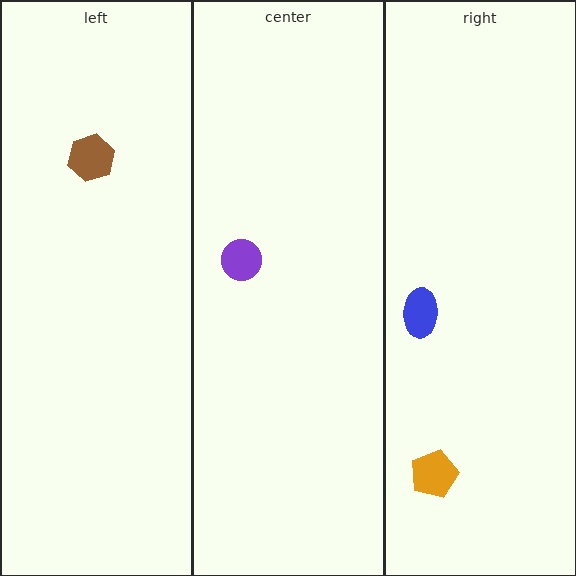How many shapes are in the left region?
1.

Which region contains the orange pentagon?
The right region.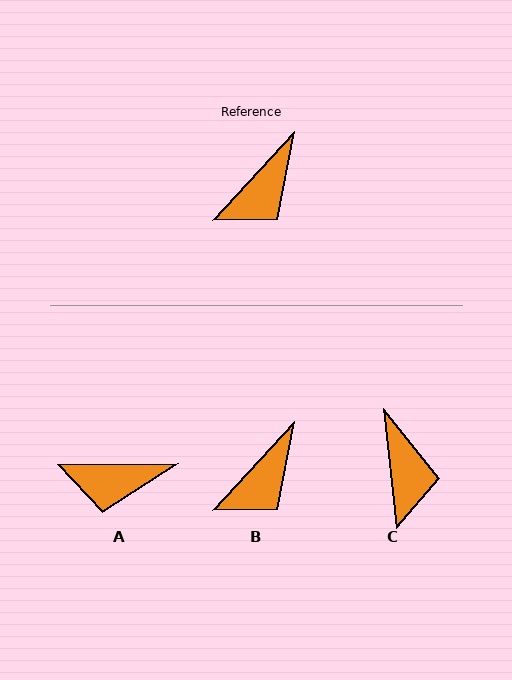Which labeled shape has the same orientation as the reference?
B.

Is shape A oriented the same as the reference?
No, it is off by about 47 degrees.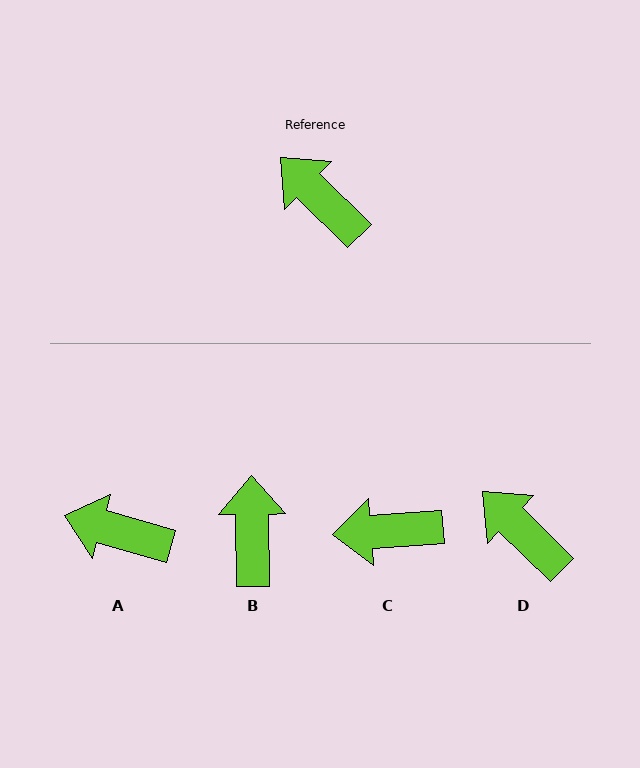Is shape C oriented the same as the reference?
No, it is off by about 48 degrees.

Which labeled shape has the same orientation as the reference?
D.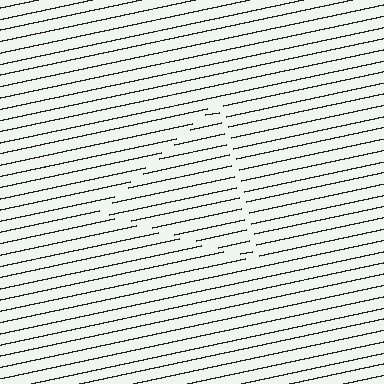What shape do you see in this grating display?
An illusory triangle. The interior of the shape contains the same grating, shifted by half a period — the contour is defined by the phase discontinuity where line-ends from the inner and outer gratings abut.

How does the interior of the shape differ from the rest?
The interior of the shape contains the same grating, shifted by half a period — the contour is defined by the phase discontinuity where line-ends from the inner and outer gratings abut.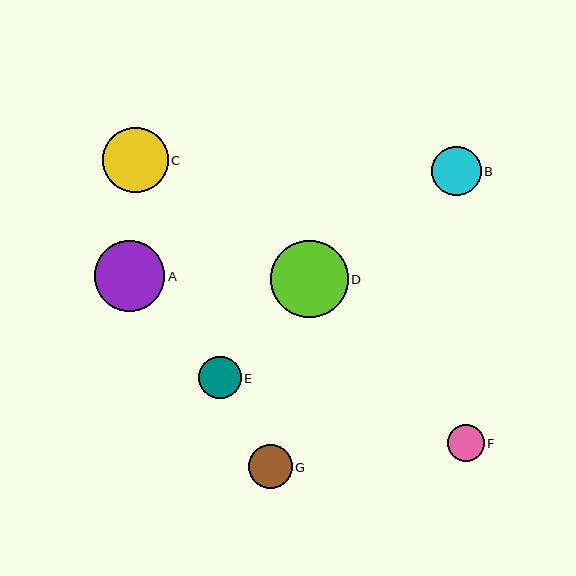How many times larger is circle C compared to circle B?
Circle C is approximately 1.3 times the size of circle B.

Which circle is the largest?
Circle D is the largest with a size of approximately 78 pixels.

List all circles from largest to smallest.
From largest to smallest: D, A, C, B, G, E, F.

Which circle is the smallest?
Circle F is the smallest with a size of approximately 37 pixels.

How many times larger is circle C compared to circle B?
Circle C is approximately 1.3 times the size of circle B.